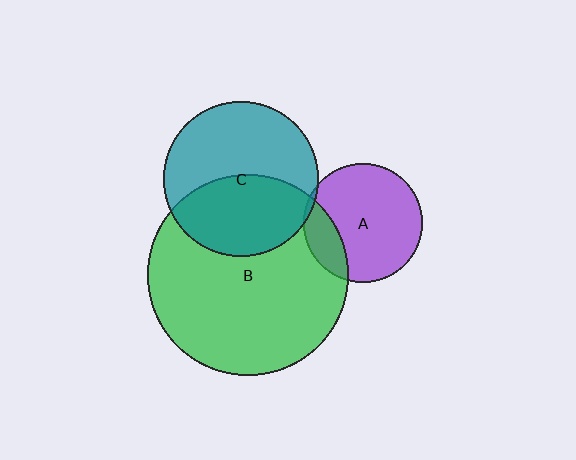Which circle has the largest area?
Circle B (green).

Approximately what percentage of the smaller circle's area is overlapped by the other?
Approximately 5%.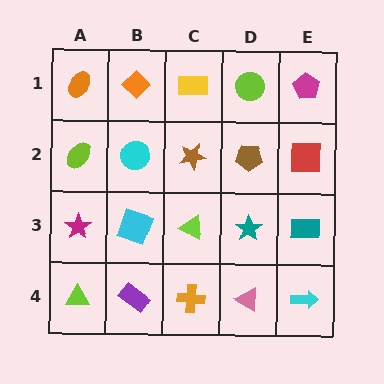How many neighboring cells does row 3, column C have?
4.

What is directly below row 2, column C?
A lime triangle.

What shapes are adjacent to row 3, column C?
A brown star (row 2, column C), an orange cross (row 4, column C), a cyan square (row 3, column B), a teal star (row 3, column D).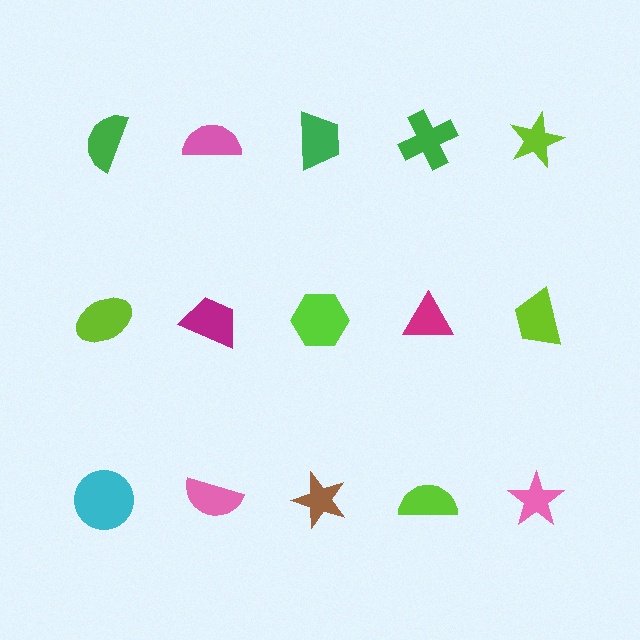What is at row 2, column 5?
A lime trapezoid.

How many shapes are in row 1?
5 shapes.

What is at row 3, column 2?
A pink semicircle.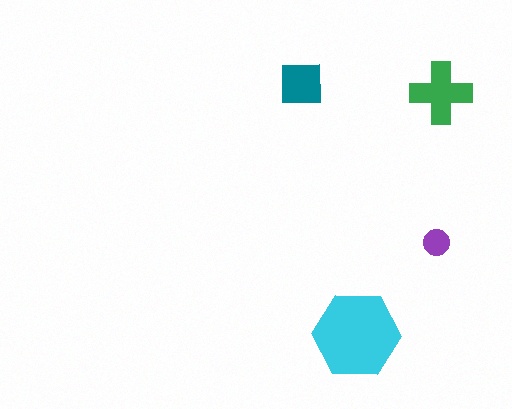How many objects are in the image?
There are 4 objects in the image.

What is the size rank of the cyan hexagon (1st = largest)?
1st.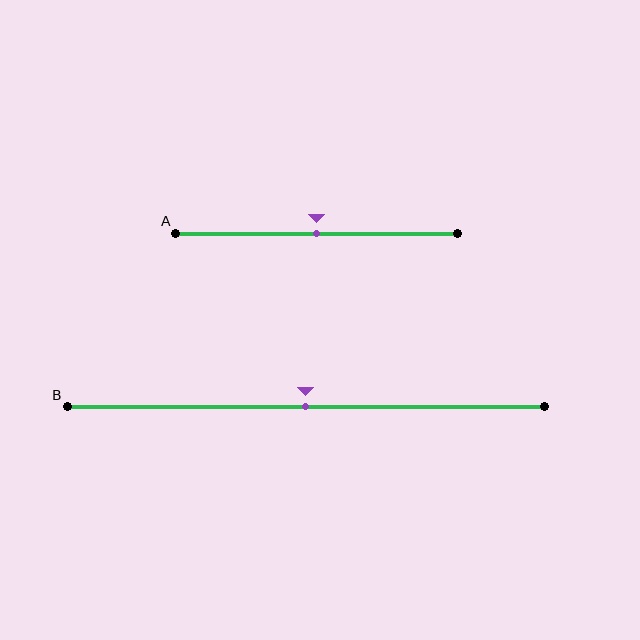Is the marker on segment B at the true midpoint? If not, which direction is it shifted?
Yes, the marker on segment B is at the true midpoint.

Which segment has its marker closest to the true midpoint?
Segment A has its marker closest to the true midpoint.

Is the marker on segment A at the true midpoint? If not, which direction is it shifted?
Yes, the marker on segment A is at the true midpoint.